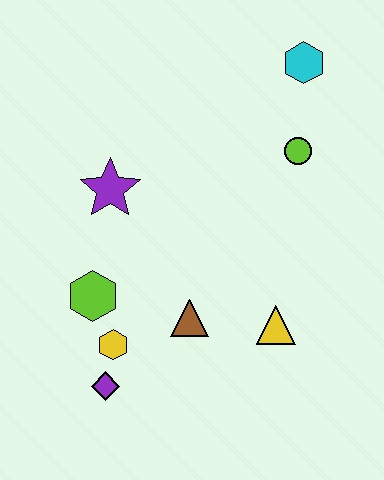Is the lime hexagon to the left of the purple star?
Yes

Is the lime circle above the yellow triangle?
Yes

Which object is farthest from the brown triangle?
The cyan hexagon is farthest from the brown triangle.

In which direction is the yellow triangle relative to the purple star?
The yellow triangle is to the right of the purple star.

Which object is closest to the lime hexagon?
The yellow hexagon is closest to the lime hexagon.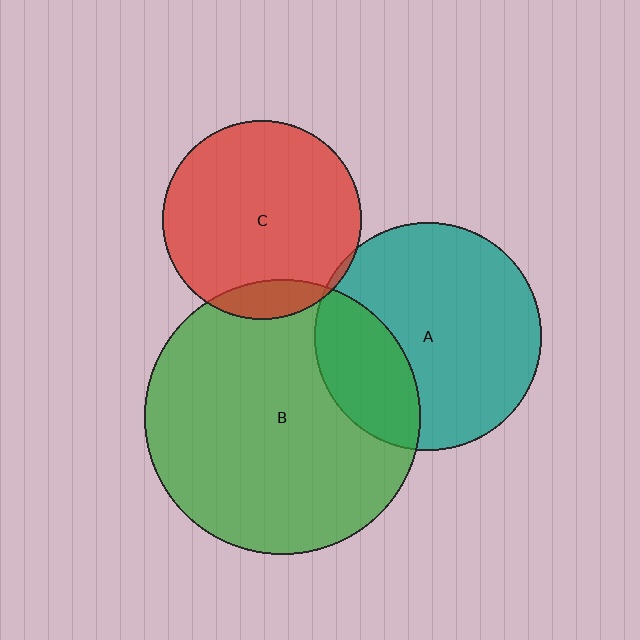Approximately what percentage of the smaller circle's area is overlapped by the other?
Approximately 5%.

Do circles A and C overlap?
Yes.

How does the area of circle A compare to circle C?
Approximately 1.3 times.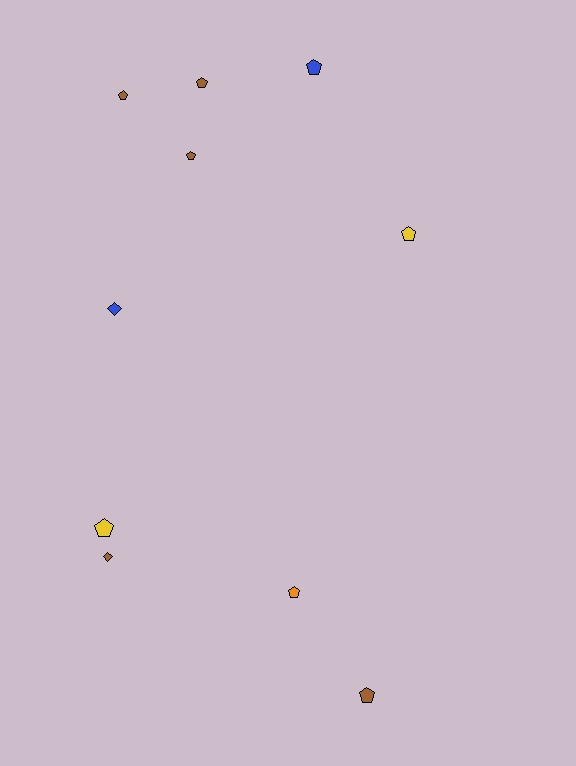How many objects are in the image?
There are 10 objects.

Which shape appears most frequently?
Pentagon, with 8 objects.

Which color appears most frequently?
Brown, with 5 objects.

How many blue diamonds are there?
There is 1 blue diamond.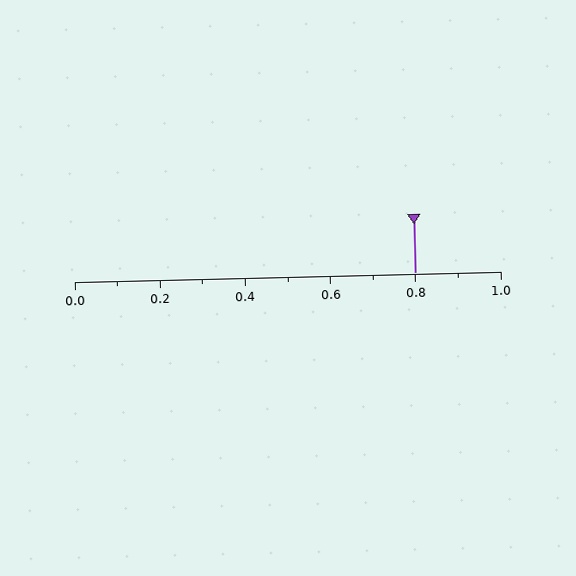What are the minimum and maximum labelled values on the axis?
The axis runs from 0.0 to 1.0.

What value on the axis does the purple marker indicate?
The marker indicates approximately 0.8.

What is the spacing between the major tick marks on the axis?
The major ticks are spaced 0.2 apart.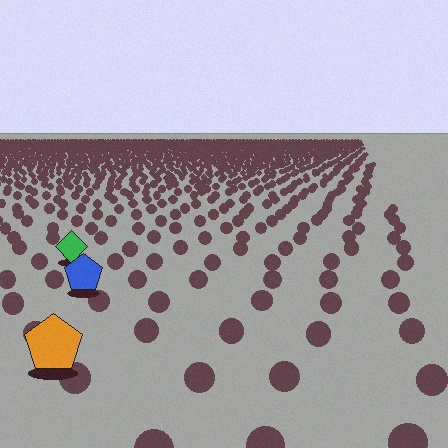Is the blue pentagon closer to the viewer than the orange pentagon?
No. The orange pentagon is closer — you can tell from the texture gradient: the ground texture is coarser near it.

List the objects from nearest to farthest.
From nearest to farthest: the orange pentagon, the blue pentagon, the green diamond.